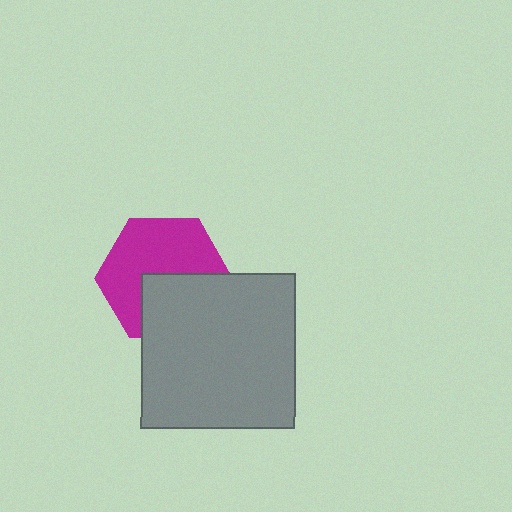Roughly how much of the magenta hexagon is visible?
About half of it is visible (roughly 61%).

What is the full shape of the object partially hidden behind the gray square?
The partially hidden object is a magenta hexagon.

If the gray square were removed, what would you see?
You would see the complete magenta hexagon.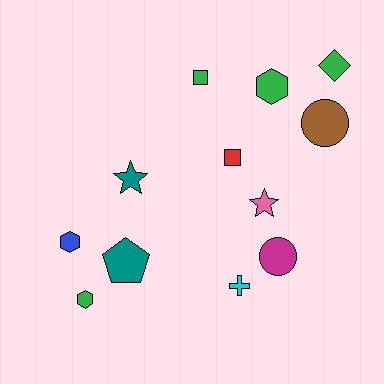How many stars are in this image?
There are 2 stars.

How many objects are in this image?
There are 12 objects.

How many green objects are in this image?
There are 4 green objects.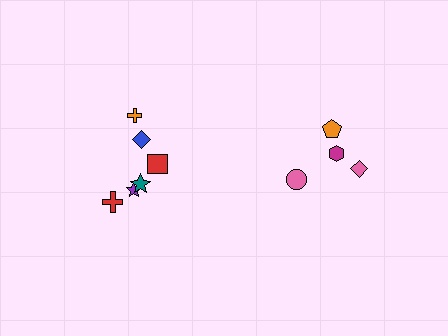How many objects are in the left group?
There are 6 objects.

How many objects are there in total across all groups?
There are 10 objects.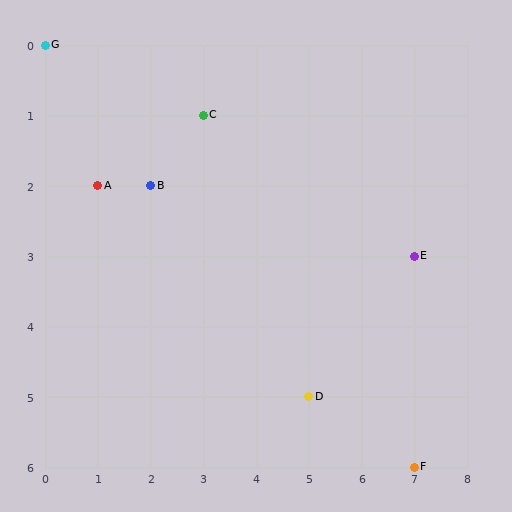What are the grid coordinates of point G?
Point G is at grid coordinates (0, 0).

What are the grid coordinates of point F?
Point F is at grid coordinates (7, 6).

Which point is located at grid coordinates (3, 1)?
Point C is at (3, 1).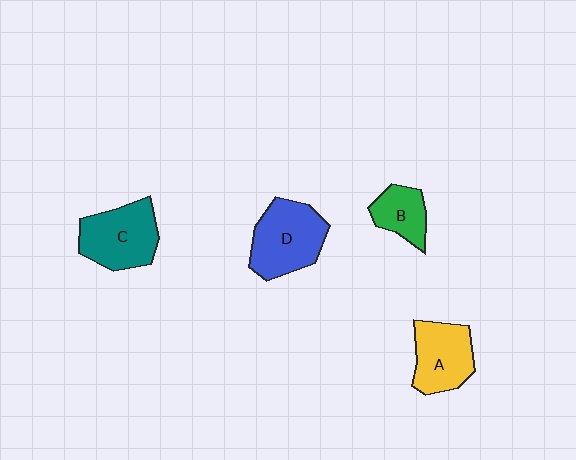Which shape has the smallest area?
Shape B (green).